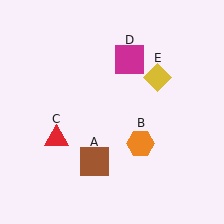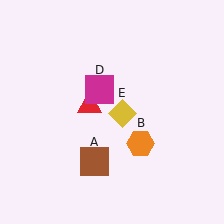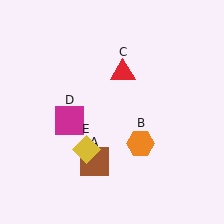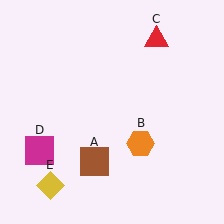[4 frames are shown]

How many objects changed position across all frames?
3 objects changed position: red triangle (object C), magenta square (object D), yellow diamond (object E).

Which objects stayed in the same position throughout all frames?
Brown square (object A) and orange hexagon (object B) remained stationary.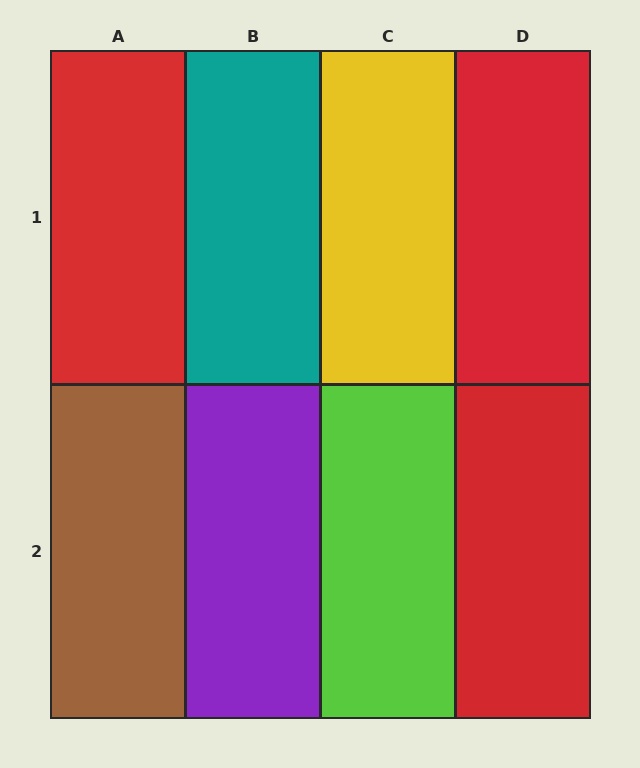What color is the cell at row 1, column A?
Red.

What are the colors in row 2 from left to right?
Brown, purple, lime, red.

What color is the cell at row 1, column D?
Red.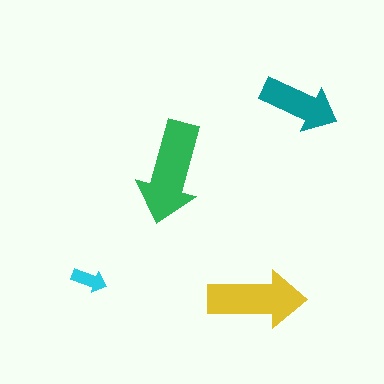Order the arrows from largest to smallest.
the green one, the yellow one, the teal one, the cyan one.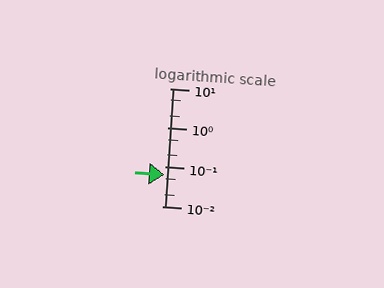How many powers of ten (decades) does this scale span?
The scale spans 3 decades, from 0.01 to 10.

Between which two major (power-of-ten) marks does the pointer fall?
The pointer is between 0.01 and 0.1.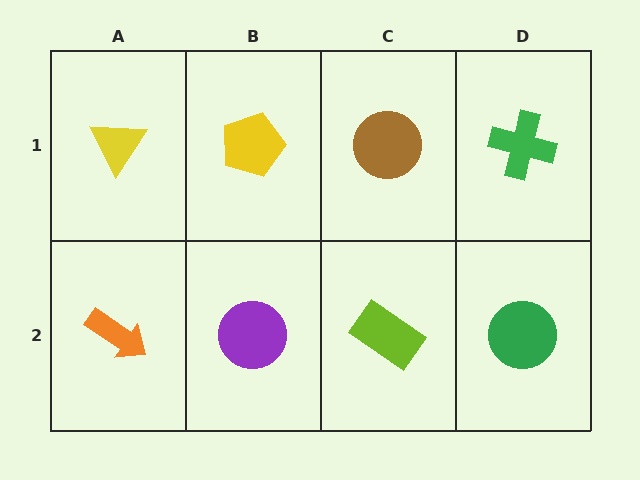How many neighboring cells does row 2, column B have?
3.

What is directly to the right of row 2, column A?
A purple circle.